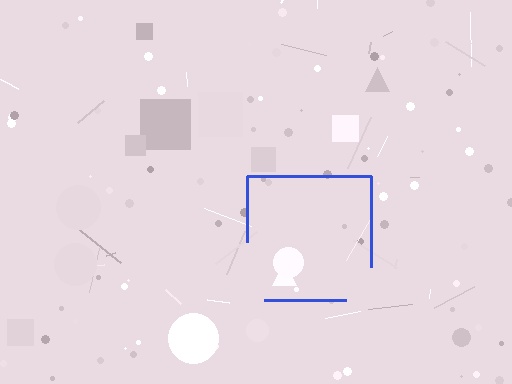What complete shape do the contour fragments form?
The contour fragments form a square.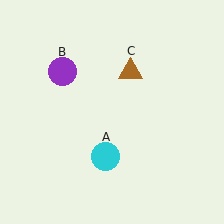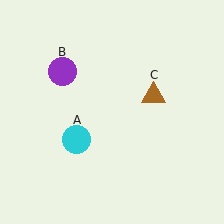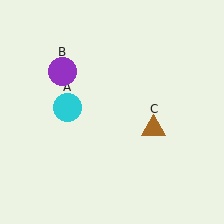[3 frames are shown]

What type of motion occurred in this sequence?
The cyan circle (object A), brown triangle (object C) rotated clockwise around the center of the scene.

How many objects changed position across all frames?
2 objects changed position: cyan circle (object A), brown triangle (object C).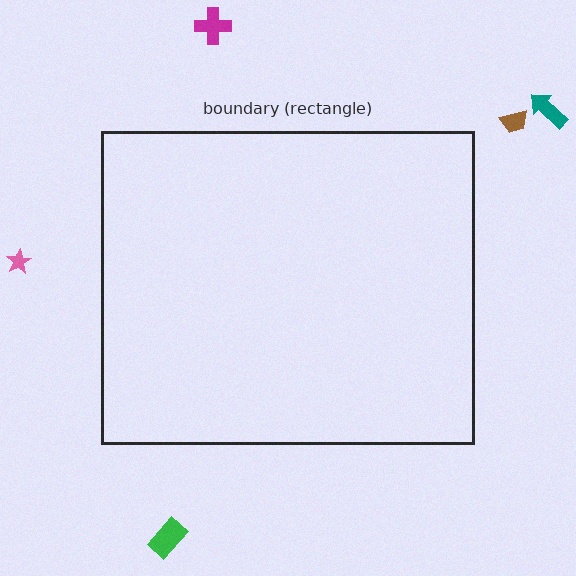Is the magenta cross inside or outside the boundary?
Outside.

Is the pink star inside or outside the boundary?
Outside.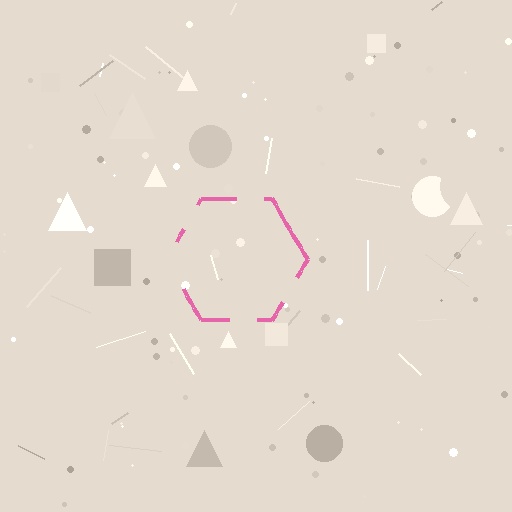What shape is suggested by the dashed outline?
The dashed outline suggests a hexagon.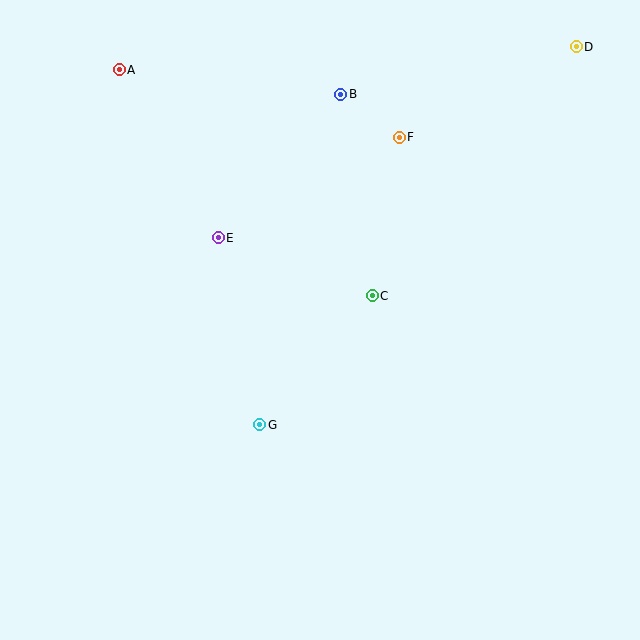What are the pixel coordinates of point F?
Point F is at (399, 137).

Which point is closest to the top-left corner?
Point A is closest to the top-left corner.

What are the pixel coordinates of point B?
Point B is at (341, 94).